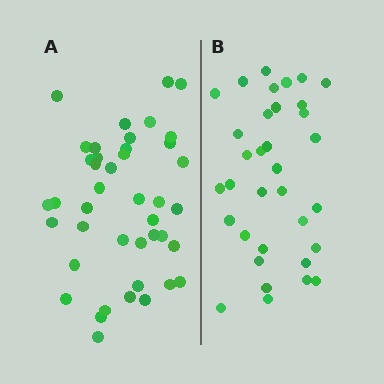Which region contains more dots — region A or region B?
Region A (the left region) has more dots.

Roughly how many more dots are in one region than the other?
Region A has roughly 8 or so more dots than region B.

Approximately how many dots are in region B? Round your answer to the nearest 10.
About 30 dots. (The exact count is 34, which rounds to 30.)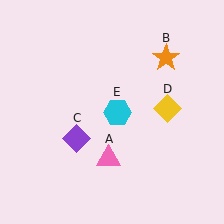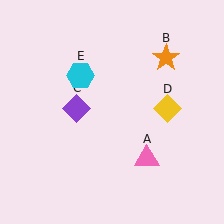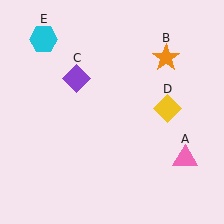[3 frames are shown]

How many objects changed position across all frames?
3 objects changed position: pink triangle (object A), purple diamond (object C), cyan hexagon (object E).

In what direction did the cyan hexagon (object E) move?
The cyan hexagon (object E) moved up and to the left.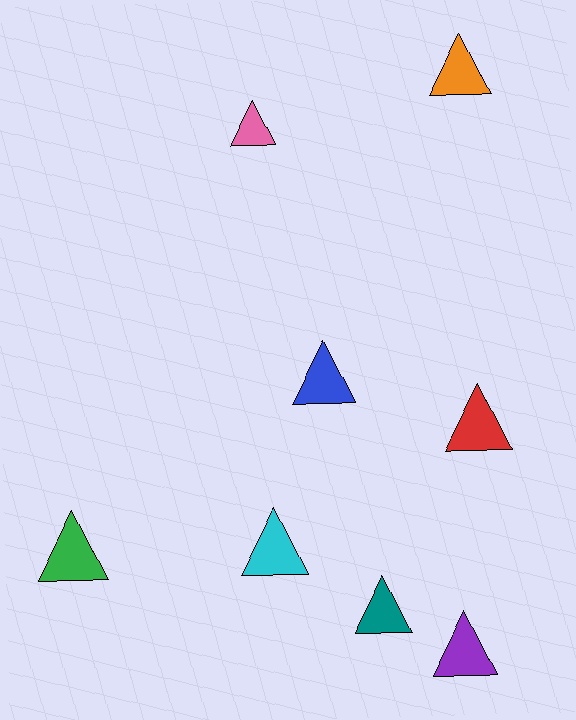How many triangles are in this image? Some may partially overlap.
There are 8 triangles.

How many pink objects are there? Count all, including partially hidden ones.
There is 1 pink object.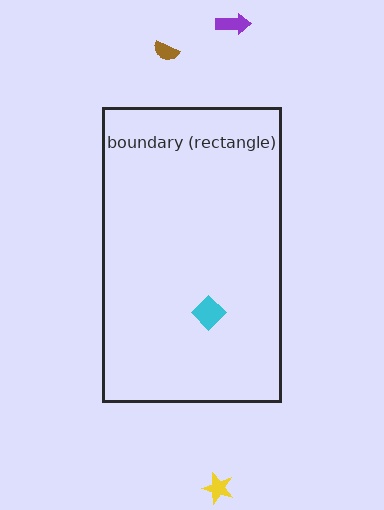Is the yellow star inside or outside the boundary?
Outside.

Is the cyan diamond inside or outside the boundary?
Inside.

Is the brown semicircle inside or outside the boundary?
Outside.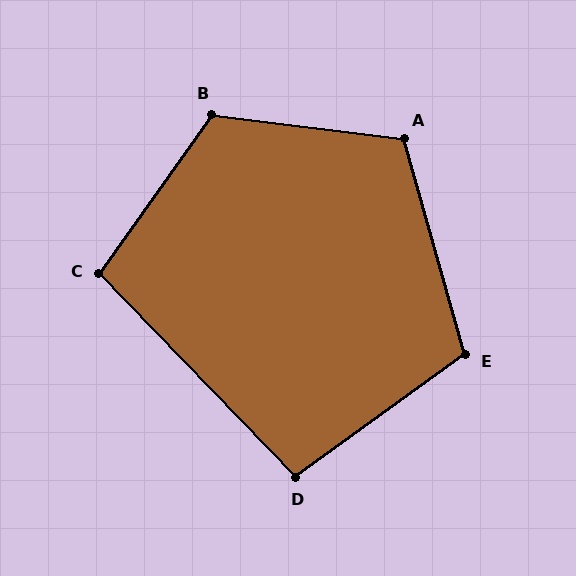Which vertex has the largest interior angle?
B, at approximately 118 degrees.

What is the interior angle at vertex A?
Approximately 113 degrees (obtuse).